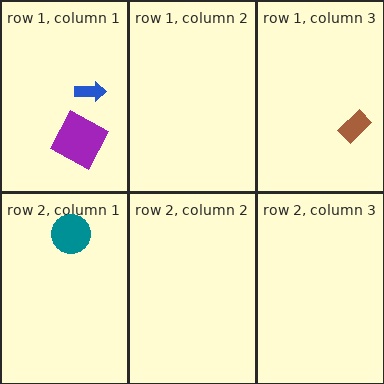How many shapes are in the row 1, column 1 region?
2.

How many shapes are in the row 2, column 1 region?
1.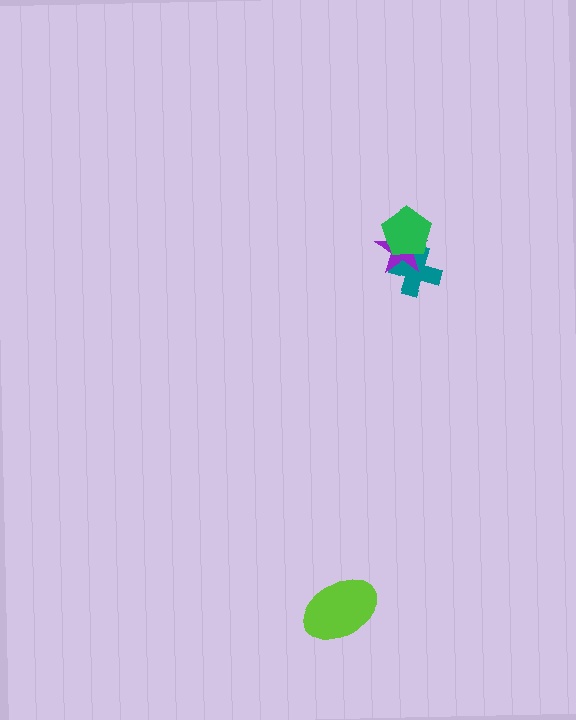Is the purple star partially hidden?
Yes, it is partially covered by another shape.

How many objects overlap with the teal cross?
2 objects overlap with the teal cross.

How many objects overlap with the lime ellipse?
0 objects overlap with the lime ellipse.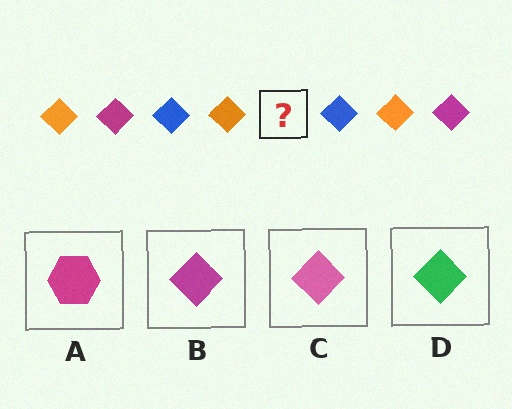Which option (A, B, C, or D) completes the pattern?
B.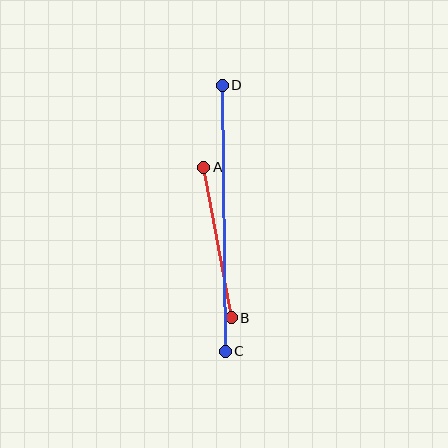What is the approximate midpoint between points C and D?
The midpoint is at approximately (224, 218) pixels.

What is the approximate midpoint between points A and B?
The midpoint is at approximately (217, 243) pixels.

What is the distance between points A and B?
The distance is approximately 153 pixels.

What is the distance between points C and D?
The distance is approximately 266 pixels.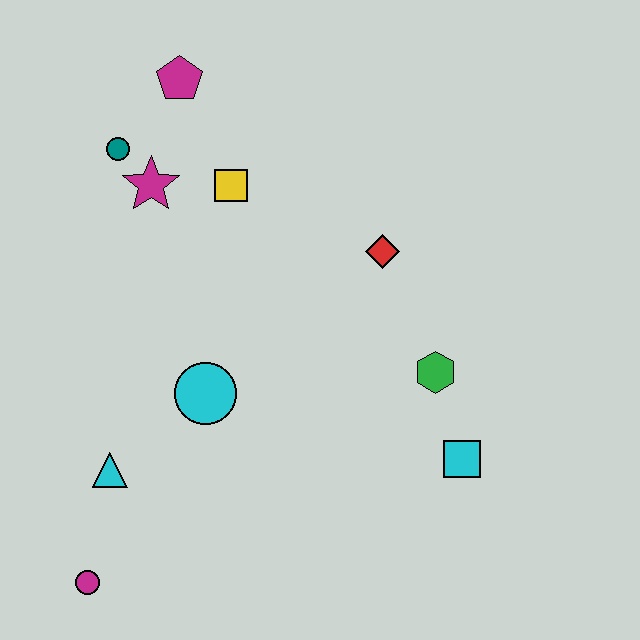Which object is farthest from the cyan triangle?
The magenta pentagon is farthest from the cyan triangle.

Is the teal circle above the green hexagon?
Yes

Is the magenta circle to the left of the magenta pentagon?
Yes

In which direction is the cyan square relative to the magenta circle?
The cyan square is to the right of the magenta circle.